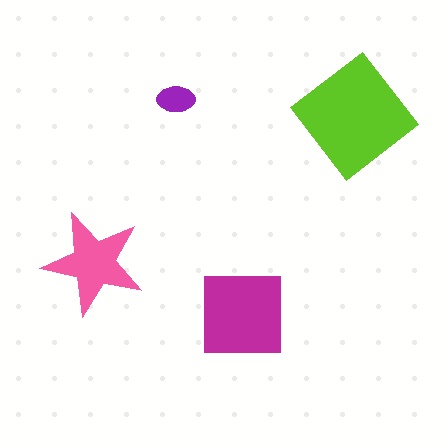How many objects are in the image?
There are 4 objects in the image.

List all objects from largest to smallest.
The lime diamond, the magenta square, the pink star, the purple ellipse.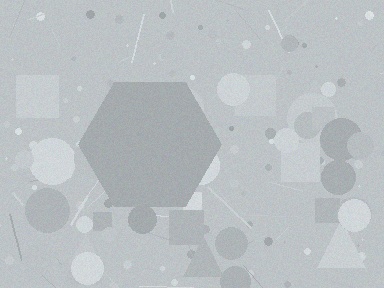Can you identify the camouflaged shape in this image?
The camouflaged shape is a hexagon.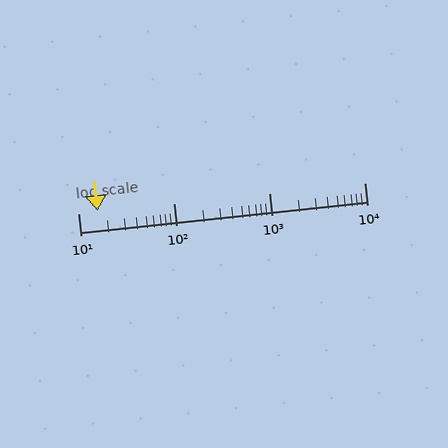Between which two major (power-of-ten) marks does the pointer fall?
The pointer is between 10 and 100.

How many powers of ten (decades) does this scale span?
The scale spans 3 decades, from 10 to 10000.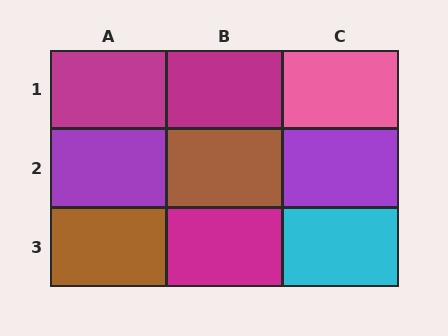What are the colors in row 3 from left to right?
Brown, magenta, cyan.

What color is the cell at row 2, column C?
Purple.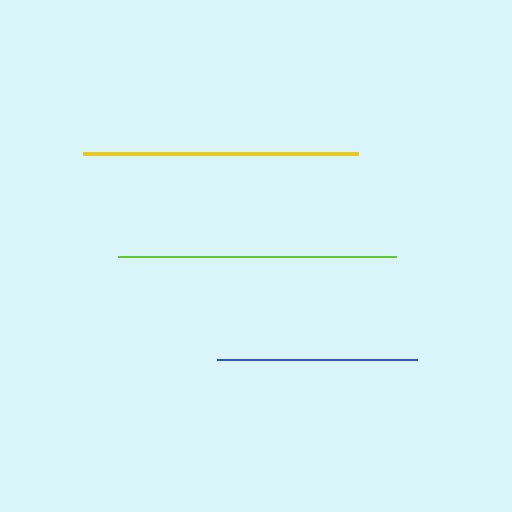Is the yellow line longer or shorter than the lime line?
The lime line is longer than the yellow line.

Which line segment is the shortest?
The blue line is the shortest at approximately 200 pixels.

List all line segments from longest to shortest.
From longest to shortest: lime, yellow, blue.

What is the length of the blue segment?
The blue segment is approximately 200 pixels long.